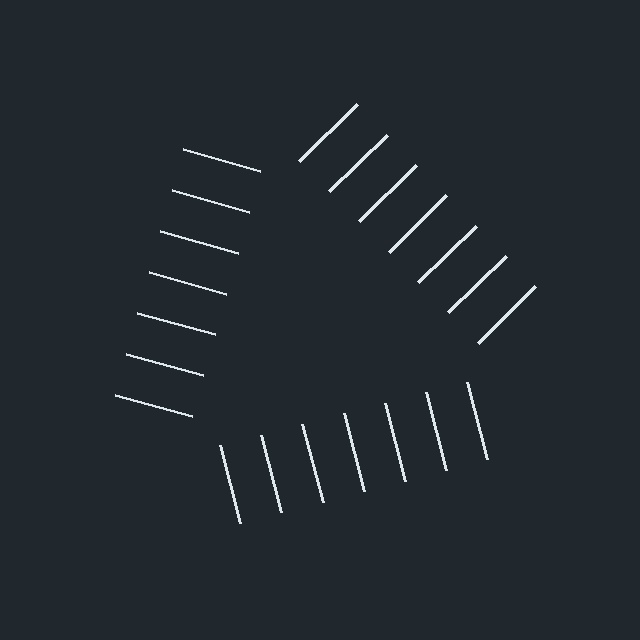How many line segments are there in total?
21 — 7 along each of the 3 edges.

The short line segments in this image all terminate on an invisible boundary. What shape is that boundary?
An illusory triangle — the line segments terminate on its edges but no continuous stroke is drawn.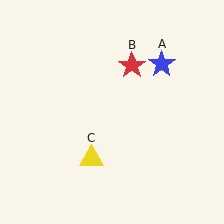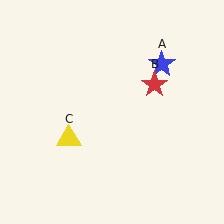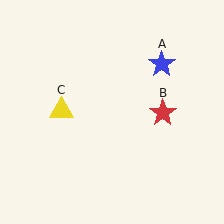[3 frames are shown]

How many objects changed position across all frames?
2 objects changed position: red star (object B), yellow triangle (object C).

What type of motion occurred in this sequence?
The red star (object B), yellow triangle (object C) rotated clockwise around the center of the scene.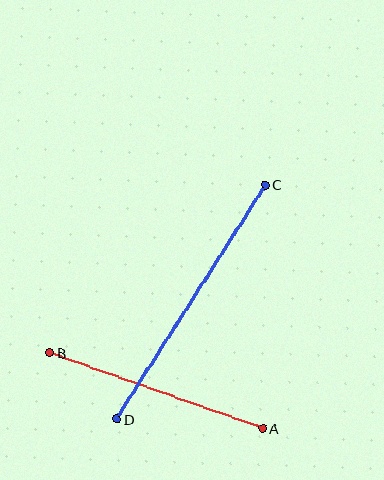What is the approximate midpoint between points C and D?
The midpoint is at approximately (191, 302) pixels.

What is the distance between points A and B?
The distance is approximately 226 pixels.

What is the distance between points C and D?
The distance is approximately 278 pixels.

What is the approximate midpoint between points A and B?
The midpoint is at approximately (156, 391) pixels.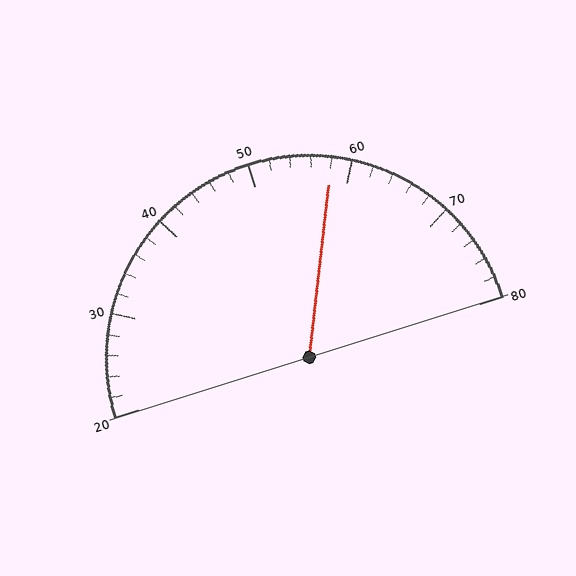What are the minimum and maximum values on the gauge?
The gauge ranges from 20 to 80.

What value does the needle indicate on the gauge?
The needle indicates approximately 58.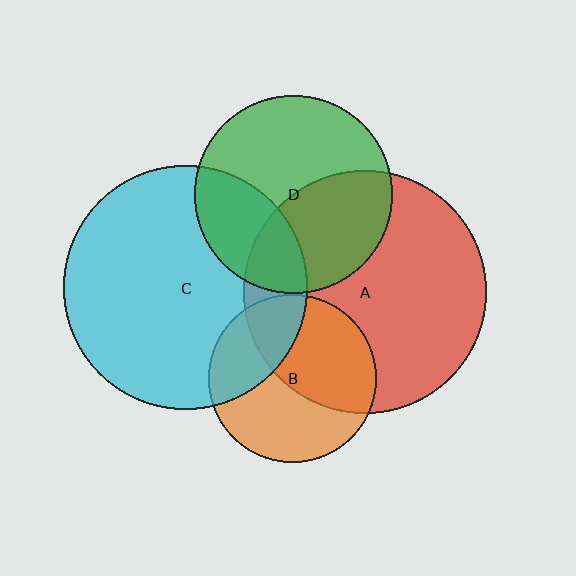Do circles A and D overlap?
Yes.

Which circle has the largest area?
Circle C (cyan).